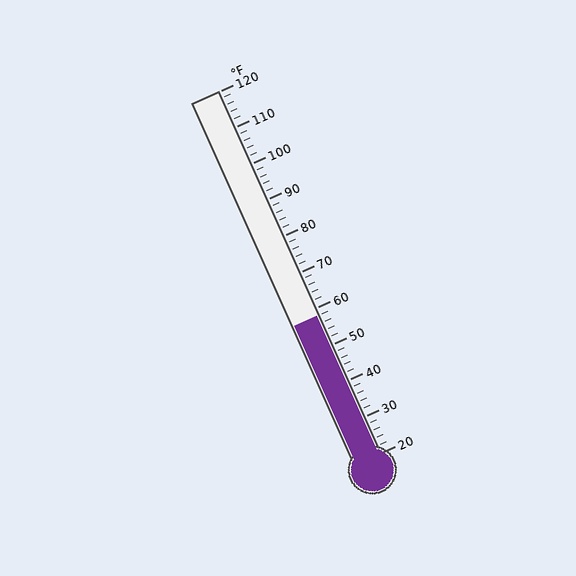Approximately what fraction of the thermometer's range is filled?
The thermometer is filled to approximately 40% of its range.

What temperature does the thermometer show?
The thermometer shows approximately 58°F.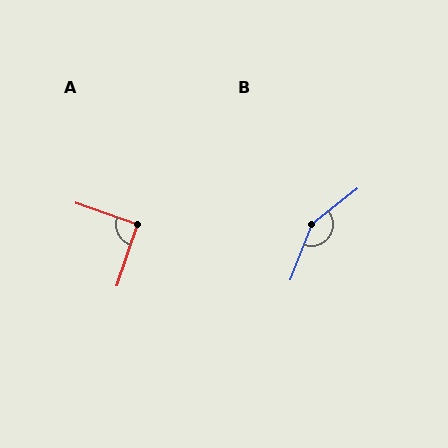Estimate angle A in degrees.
Approximately 91 degrees.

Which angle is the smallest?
A, at approximately 91 degrees.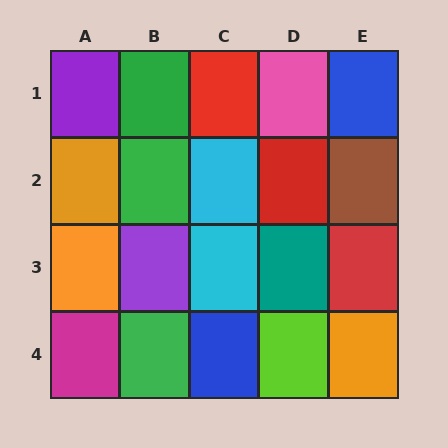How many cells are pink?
1 cell is pink.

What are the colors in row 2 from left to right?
Orange, green, cyan, red, brown.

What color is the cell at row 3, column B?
Purple.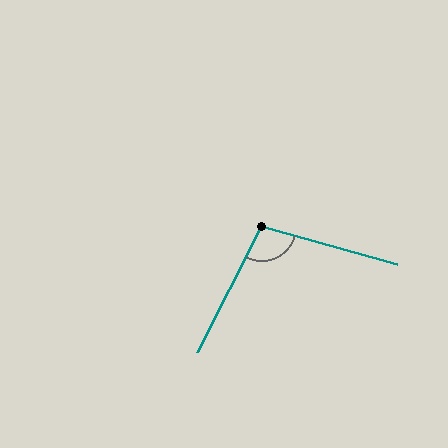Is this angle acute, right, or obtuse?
It is obtuse.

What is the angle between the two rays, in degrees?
Approximately 102 degrees.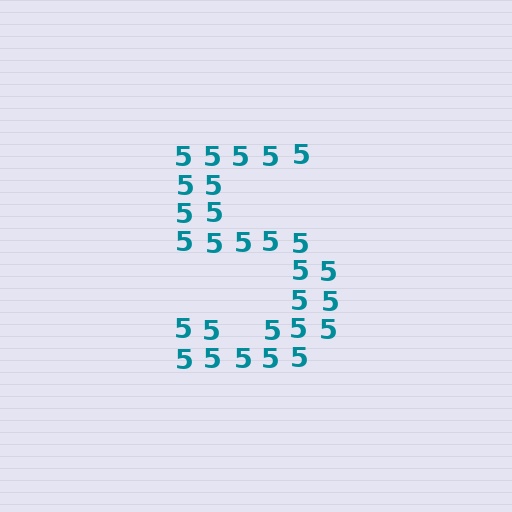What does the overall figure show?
The overall figure shows the digit 5.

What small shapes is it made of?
It is made of small digit 5's.